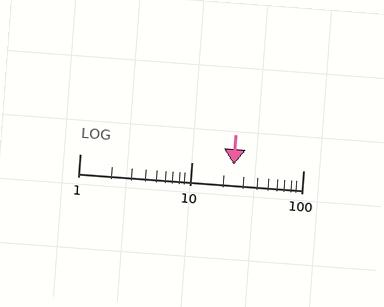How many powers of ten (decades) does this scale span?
The scale spans 2 decades, from 1 to 100.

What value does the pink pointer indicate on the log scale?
The pointer indicates approximately 24.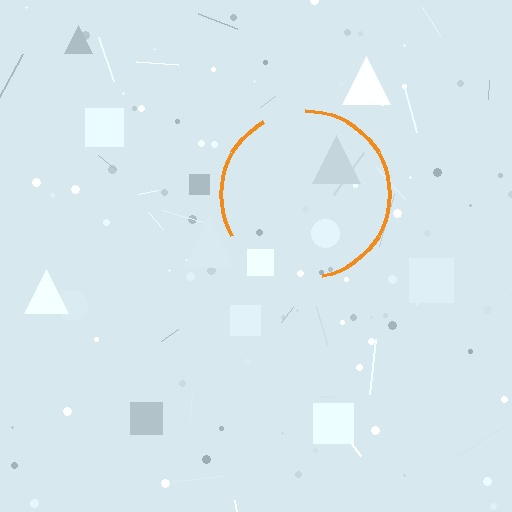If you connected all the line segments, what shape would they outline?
They would outline a circle.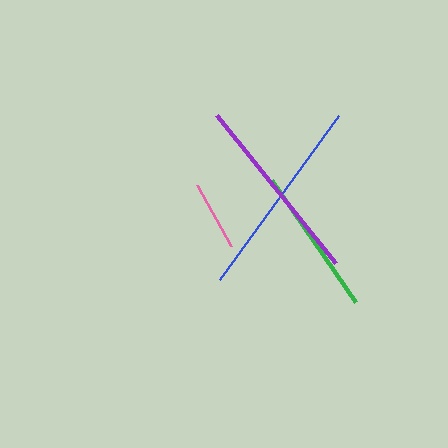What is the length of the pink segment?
The pink segment is approximately 69 pixels long.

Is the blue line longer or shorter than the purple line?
The blue line is longer than the purple line.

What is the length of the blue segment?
The blue segment is approximately 203 pixels long.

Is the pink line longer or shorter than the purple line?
The purple line is longer than the pink line.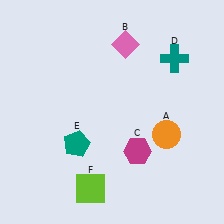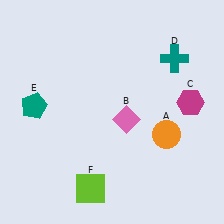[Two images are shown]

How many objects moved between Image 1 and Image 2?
3 objects moved between the two images.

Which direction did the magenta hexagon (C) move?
The magenta hexagon (C) moved right.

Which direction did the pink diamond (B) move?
The pink diamond (B) moved down.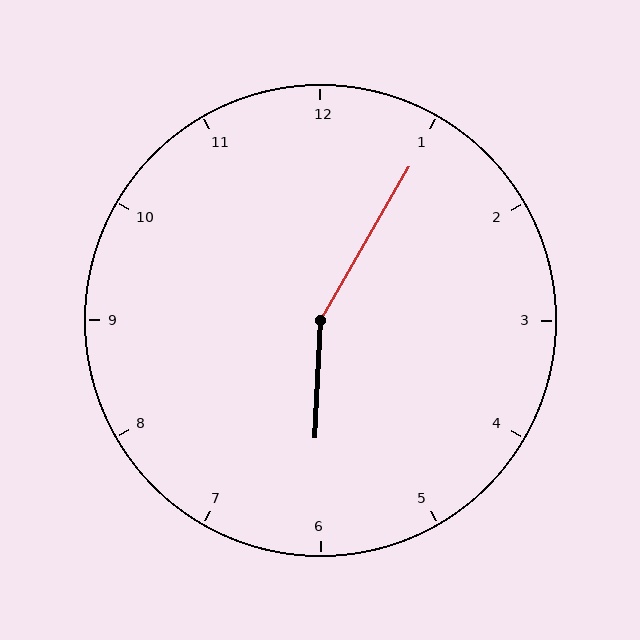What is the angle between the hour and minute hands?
Approximately 152 degrees.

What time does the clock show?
6:05.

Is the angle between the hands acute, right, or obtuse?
It is obtuse.